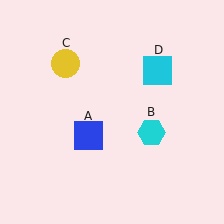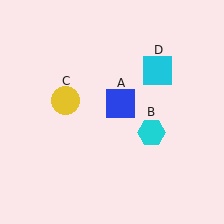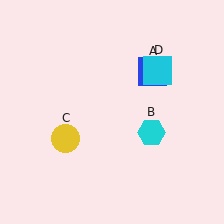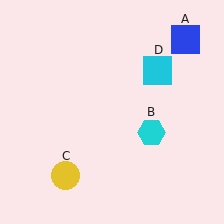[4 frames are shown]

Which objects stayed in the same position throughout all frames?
Cyan hexagon (object B) and cyan square (object D) remained stationary.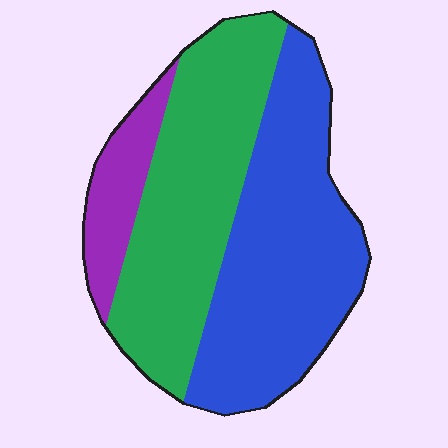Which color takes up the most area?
Blue, at roughly 45%.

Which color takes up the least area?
Purple, at roughly 10%.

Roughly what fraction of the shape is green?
Green covers 42% of the shape.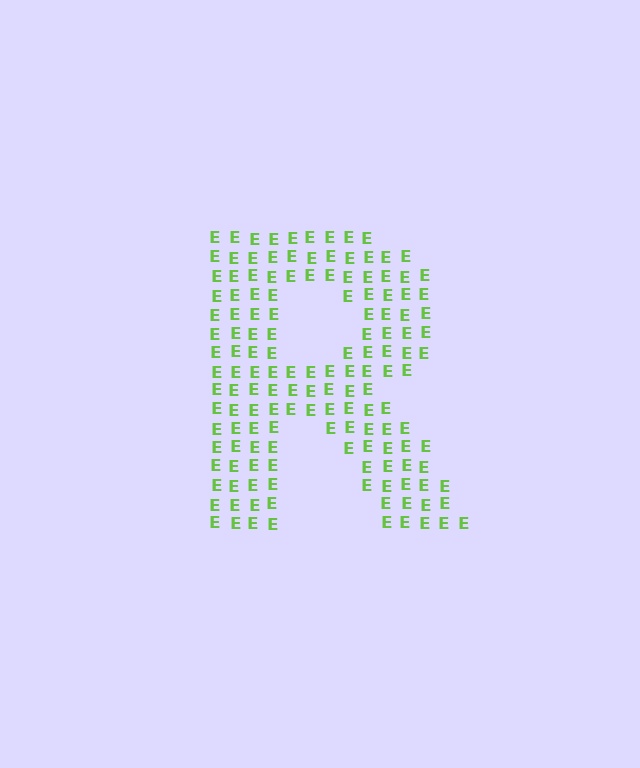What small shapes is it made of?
It is made of small letter E's.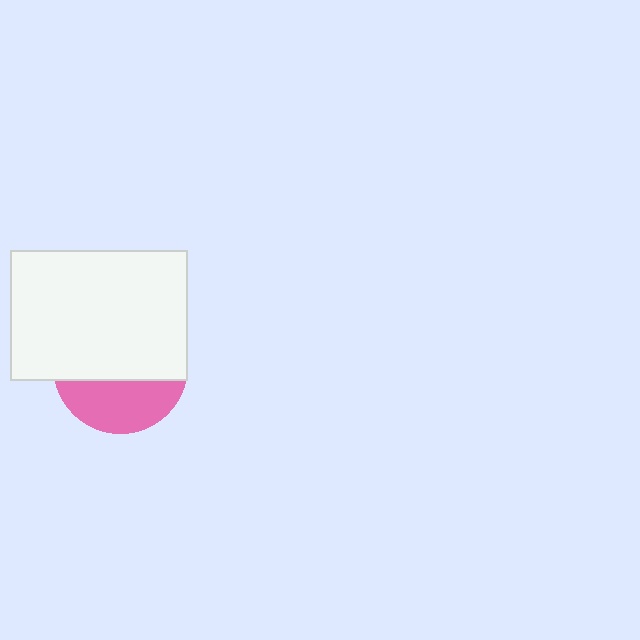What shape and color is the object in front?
The object in front is a white rectangle.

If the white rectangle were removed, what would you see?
You would see the complete pink circle.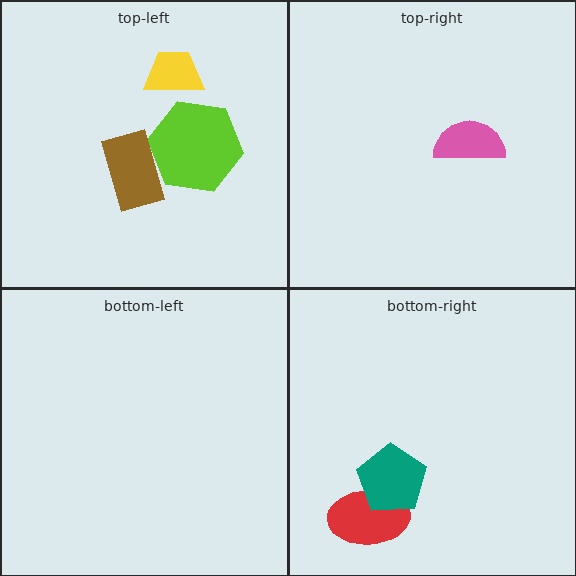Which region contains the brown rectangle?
The top-left region.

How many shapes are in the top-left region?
3.